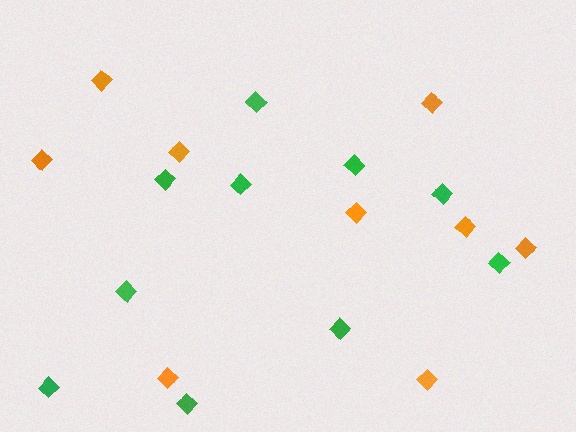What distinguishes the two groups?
There are 2 groups: one group of orange diamonds (9) and one group of green diamonds (10).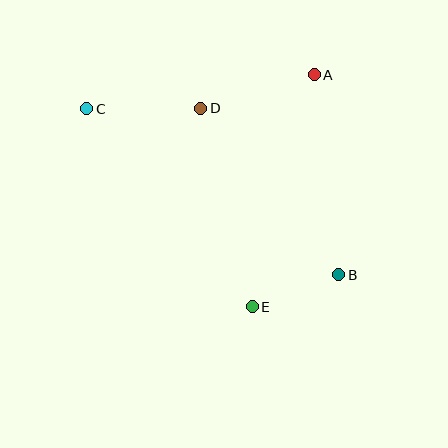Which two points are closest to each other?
Points B and E are closest to each other.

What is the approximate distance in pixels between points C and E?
The distance between C and E is approximately 258 pixels.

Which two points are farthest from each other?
Points B and C are farthest from each other.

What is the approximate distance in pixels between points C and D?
The distance between C and D is approximately 114 pixels.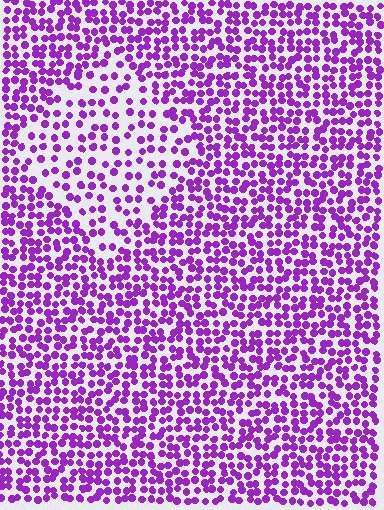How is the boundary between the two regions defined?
The boundary is defined by a change in element density (approximately 1.9x ratio). All elements are the same color, size, and shape.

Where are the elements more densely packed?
The elements are more densely packed outside the diamond boundary.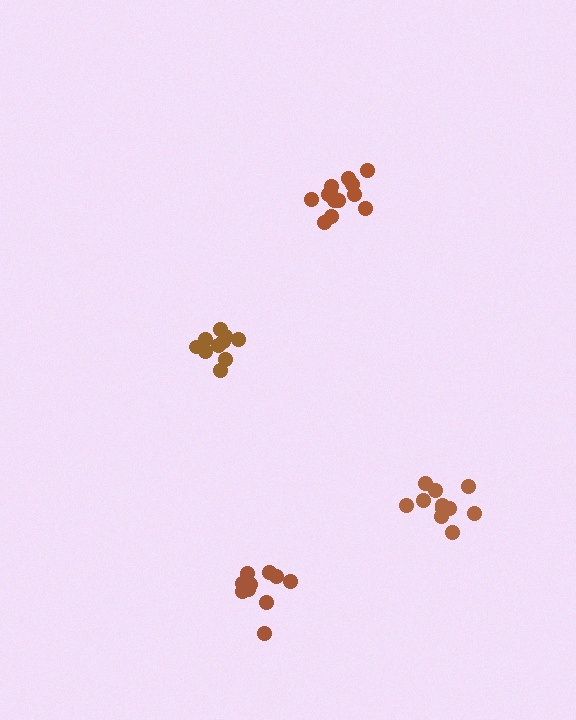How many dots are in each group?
Group 1: 10 dots, Group 2: 10 dots, Group 3: 13 dots, Group 4: 11 dots (44 total).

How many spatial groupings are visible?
There are 4 spatial groupings.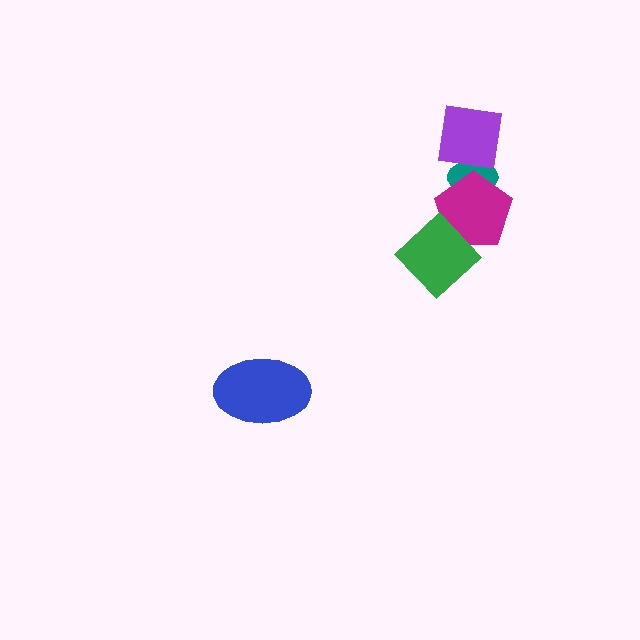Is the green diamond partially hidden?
No, no other shape covers it.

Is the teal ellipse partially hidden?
Yes, it is partially covered by another shape.